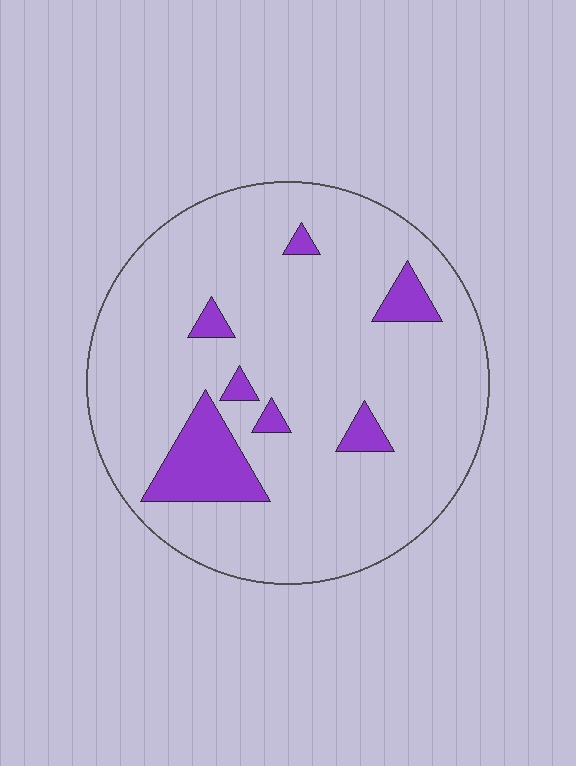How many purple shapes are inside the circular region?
7.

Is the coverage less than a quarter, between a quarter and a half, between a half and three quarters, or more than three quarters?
Less than a quarter.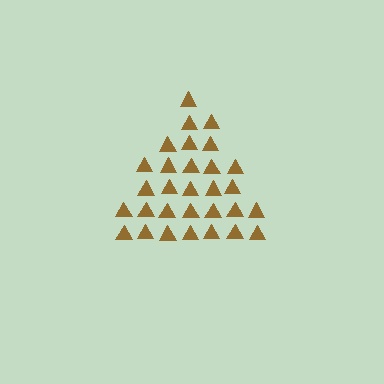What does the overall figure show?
The overall figure shows a triangle.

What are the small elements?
The small elements are triangles.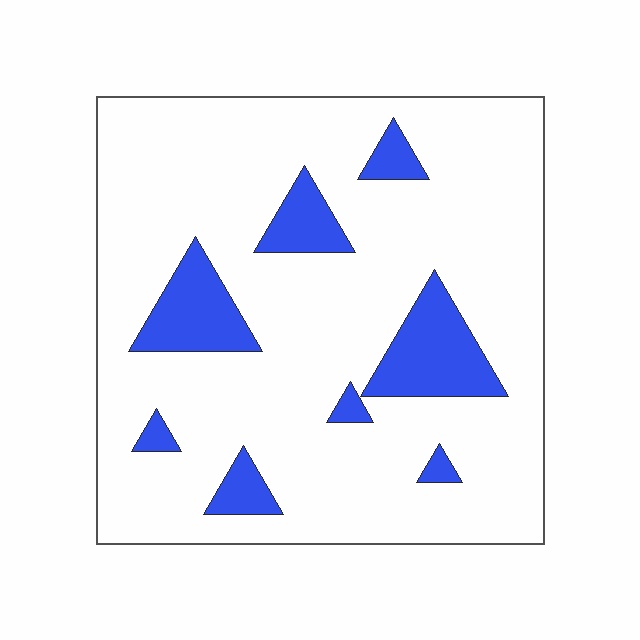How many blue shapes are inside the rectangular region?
8.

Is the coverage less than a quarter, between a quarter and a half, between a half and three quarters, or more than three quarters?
Less than a quarter.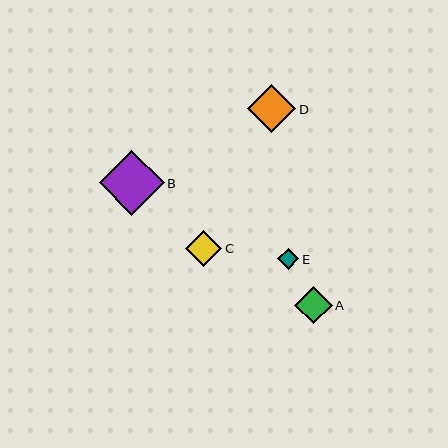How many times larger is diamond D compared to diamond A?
Diamond D is approximately 1.3 times the size of diamond A.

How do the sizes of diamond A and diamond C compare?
Diamond A and diamond C are approximately the same size.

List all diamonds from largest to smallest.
From largest to smallest: B, D, A, C, E.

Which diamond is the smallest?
Diamond E is the smallest with a size of approximately 21 pixels.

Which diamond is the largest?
Diamond B is the largest with a size of approximately 65 pixels.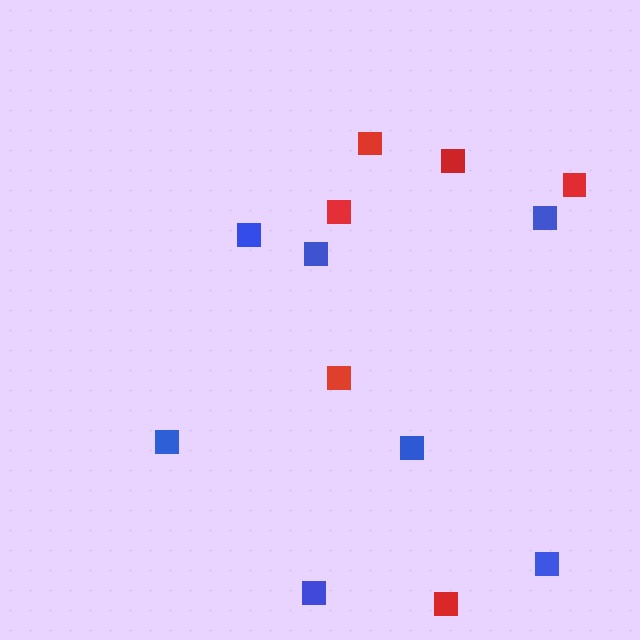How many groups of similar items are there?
There are 2 groups: one group of red squares (6) and one group of blue squares (7).